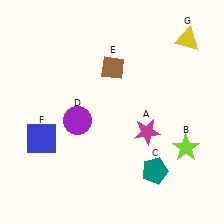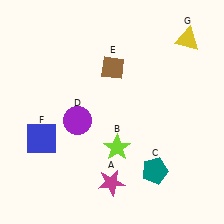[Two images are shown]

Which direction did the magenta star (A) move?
The magenta star (A) moved down.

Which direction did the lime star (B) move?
The lime star (B) moved left.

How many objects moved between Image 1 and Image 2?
2 objects moved between the two images.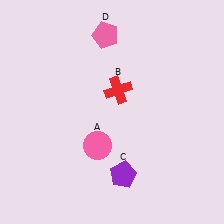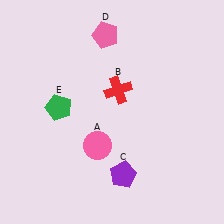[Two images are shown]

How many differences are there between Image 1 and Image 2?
There is 1 difference between the two images.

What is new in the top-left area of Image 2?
A green pentagon (E) was added in the top-left area of Image 2.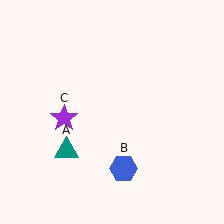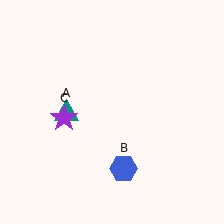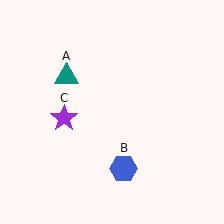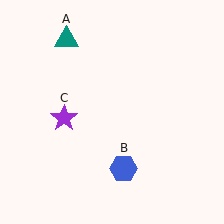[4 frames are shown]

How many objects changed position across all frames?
1 object changed position: teal triangle (object A).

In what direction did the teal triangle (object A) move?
The teal triangle (object A) moved up.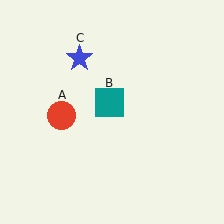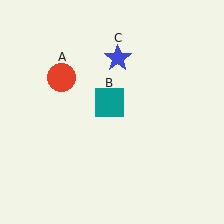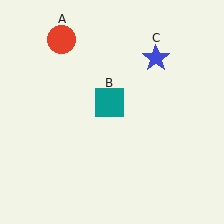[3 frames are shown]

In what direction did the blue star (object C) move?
The blue star (object C) moved right.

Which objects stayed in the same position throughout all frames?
Teal square (object B) remained stationary.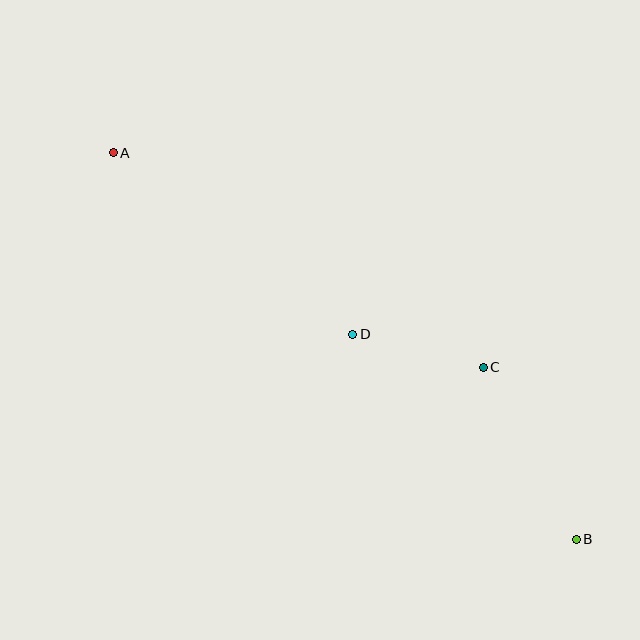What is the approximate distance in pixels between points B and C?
The distance between B and C is approximately 195 pixels.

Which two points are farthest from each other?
Points A and B are farthest from each other.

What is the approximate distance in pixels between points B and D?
The distance between B and D is approximately 303 pixels.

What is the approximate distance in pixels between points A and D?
The distance between A and D is approximately 300 pixels.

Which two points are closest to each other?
Points C and D are closest to each other.